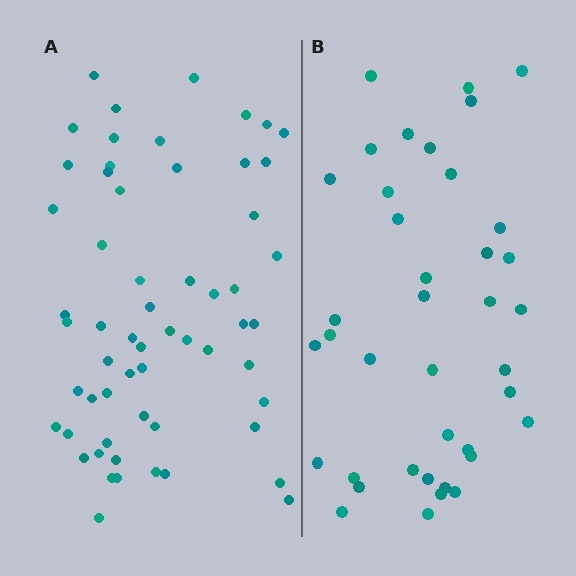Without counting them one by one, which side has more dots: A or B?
Region A (the left region) has more dots.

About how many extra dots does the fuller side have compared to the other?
Region A has approximately 20 more dots than region B.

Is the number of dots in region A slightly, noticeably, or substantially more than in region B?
Region A has substantially more. The ratio is roughly 1.5 to 1.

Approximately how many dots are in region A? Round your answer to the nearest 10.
About 60 dots. (The exact count is 59, which rounds to 60.)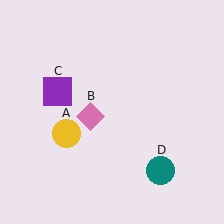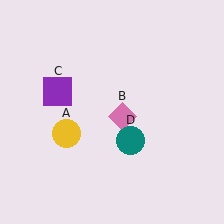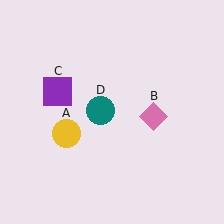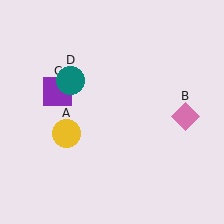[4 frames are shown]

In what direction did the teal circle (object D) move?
The teal circle (object D) moved up and to the left.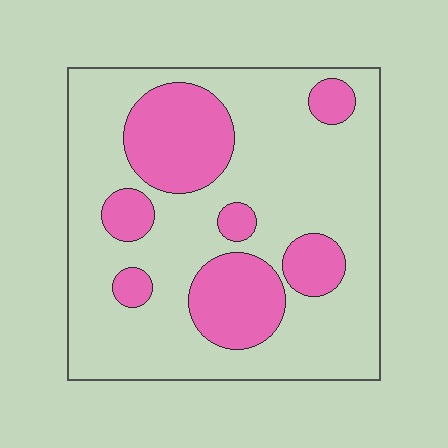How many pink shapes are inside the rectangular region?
7.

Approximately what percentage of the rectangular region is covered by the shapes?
Approximately 30%.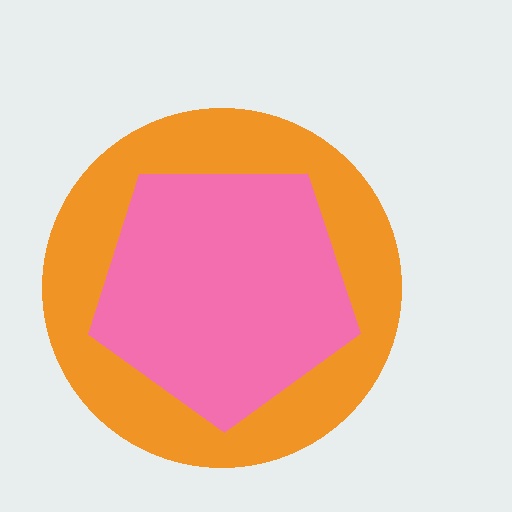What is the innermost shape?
The pink pentagon.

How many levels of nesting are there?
2.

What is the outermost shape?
The orange circle.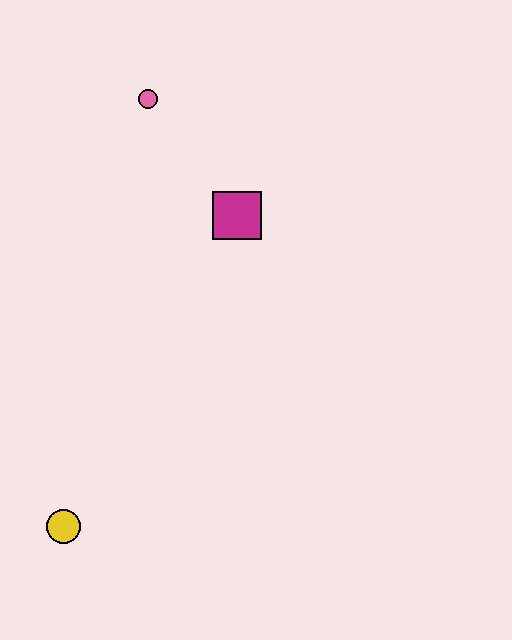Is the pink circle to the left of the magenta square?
Yes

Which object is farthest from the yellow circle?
The pink circle is farthest from the yellow circle.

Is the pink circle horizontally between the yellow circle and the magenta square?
Yes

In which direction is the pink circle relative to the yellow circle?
The pink circle is above the yellow circle.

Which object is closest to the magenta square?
The pink circle is closest to the magenta square.